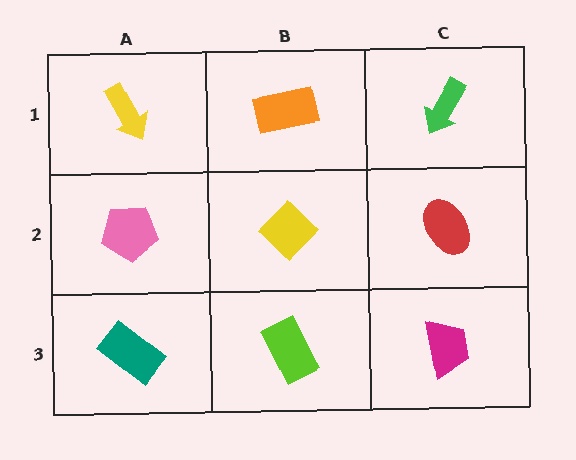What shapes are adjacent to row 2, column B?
An orange rectangle (row 1, column B), a lime rectangle (row 3, column B), a pink pentagon (row 2, column A), a red ellipse (row 2, column C).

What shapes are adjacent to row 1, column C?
A red ellipse (row 2, column C), an orange rectangle (row 1, column B).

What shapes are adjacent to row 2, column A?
A yellow arrow (row 1, column A), a teal rectangle (row 3, column A), a yellow diamond (row 2, column B).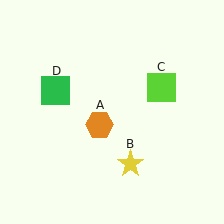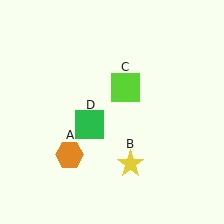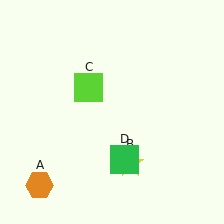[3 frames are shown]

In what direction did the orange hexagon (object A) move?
The orange hexagon (object A) moved down and to the left.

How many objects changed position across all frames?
3 objects changed position: orange hexagon (object A), lime square (object C), green square (object D).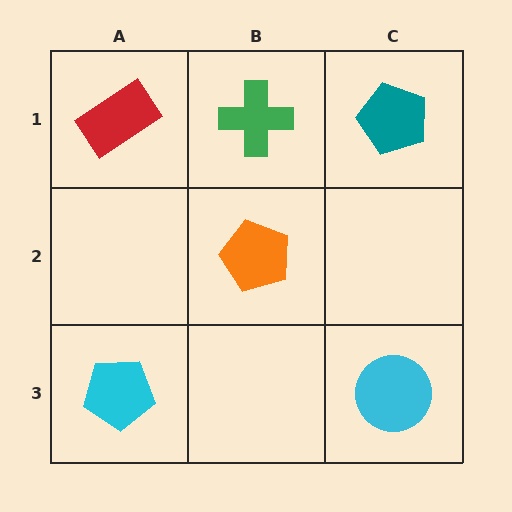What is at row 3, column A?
A cyan pentagon.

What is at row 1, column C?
A teal pentagon.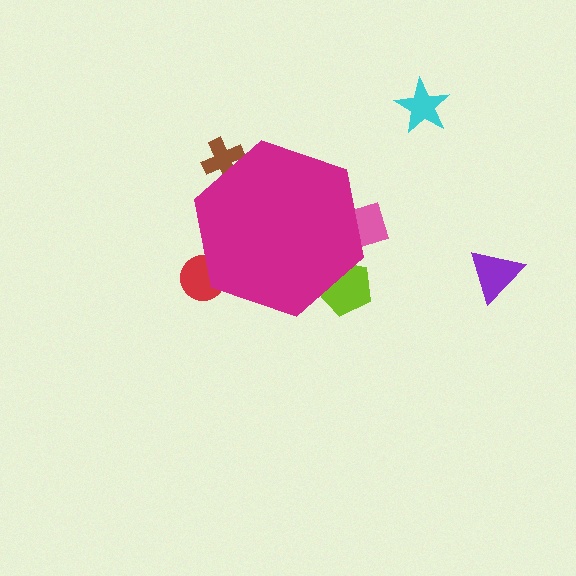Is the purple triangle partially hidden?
No, the purple triangle is fully visible.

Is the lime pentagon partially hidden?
Yes, the lime pentagon is partially hidden behind the magenta hexagon.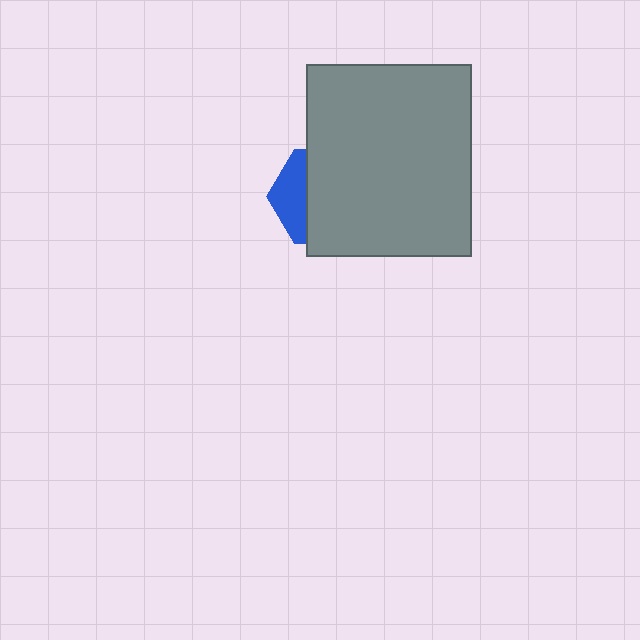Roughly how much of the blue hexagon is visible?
A small part of it is visible (roughly 31%).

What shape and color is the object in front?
The object in front is a gray rectangle.